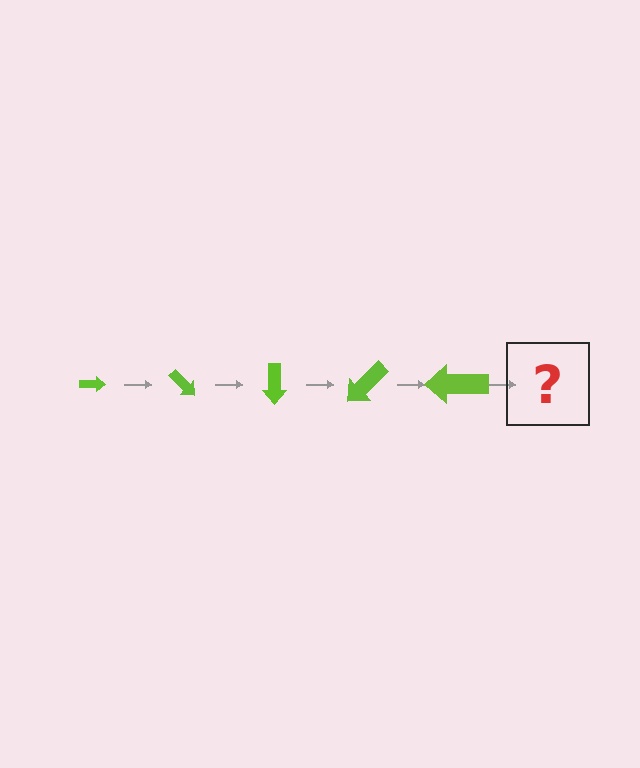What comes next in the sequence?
The next element should be an arrow, larger than the previous one and rotated 225 degrees from the start.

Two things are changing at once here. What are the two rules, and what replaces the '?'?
The two rules are that the arrow grows larger each step and it rotates 45 degrees each step. The '?' should be an arrow, larger than the previous one and rotated 225 degrees from the start.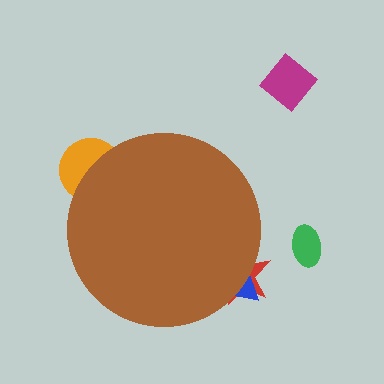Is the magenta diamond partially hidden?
No, the magenta diamond is fully visible.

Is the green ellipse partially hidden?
No, the green ellipse is fully visible.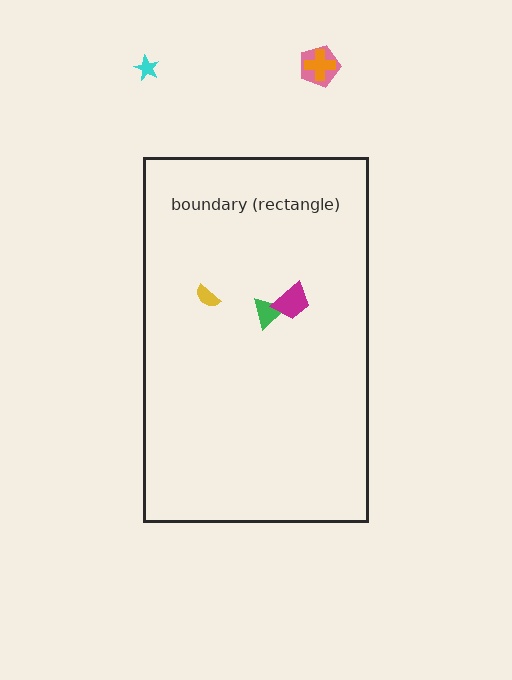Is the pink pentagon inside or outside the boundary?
Outside.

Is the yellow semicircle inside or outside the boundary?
Inside.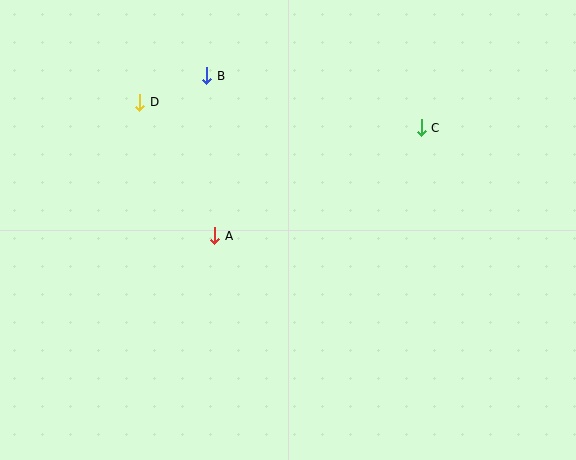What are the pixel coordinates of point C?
Point C is at (421, 128).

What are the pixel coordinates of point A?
Point A is at (215, 236).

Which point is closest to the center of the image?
Point A at (215, 236) is closest to the center.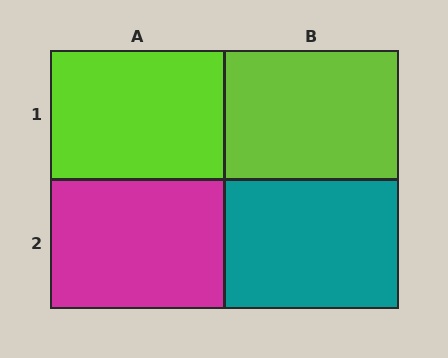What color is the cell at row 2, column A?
Magenta.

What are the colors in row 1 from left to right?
Lime, lime.